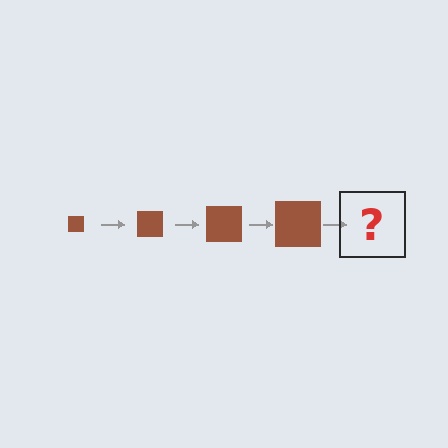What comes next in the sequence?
The next element should be a brown square, larger than the previous one.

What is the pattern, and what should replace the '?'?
The pattern is that the square gets progressively larger each step. The '?' should be a brown square, larger than the previous one.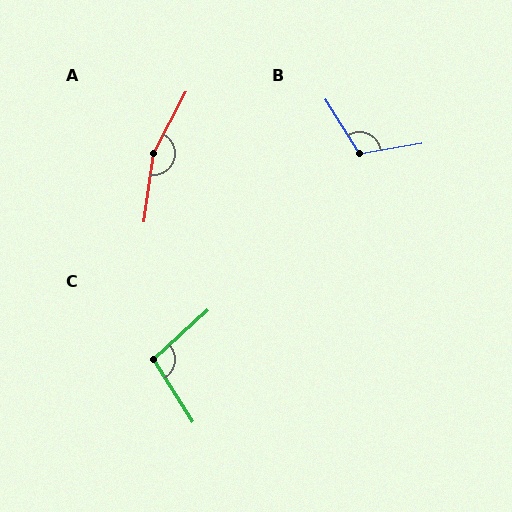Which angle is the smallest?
C, at approximately 100 degrees.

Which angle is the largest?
A, at approximately 160 degrees.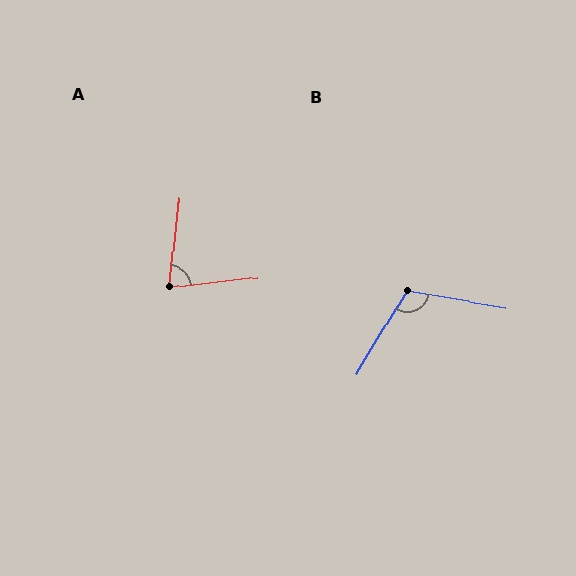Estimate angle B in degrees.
Approximately 111 degrees.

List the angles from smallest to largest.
A (77°), B (111°).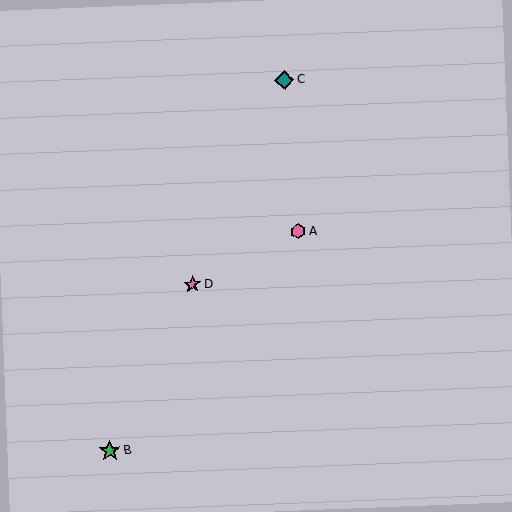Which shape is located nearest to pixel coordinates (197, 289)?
The pink star (labeled D) at (192, 284) is nearest to that location.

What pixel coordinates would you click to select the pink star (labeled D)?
Click at (192, 284) to select the pink star D.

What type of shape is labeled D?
Shape D is a pink star.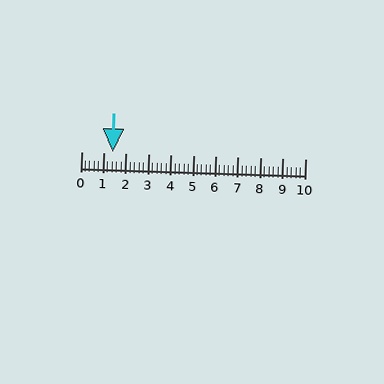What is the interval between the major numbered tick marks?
The major tick marks are spaced 1 units apart.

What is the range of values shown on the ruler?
The ruler shows values from 0 to 10.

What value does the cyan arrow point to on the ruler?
The cyan arrow points to approximately 1.4.